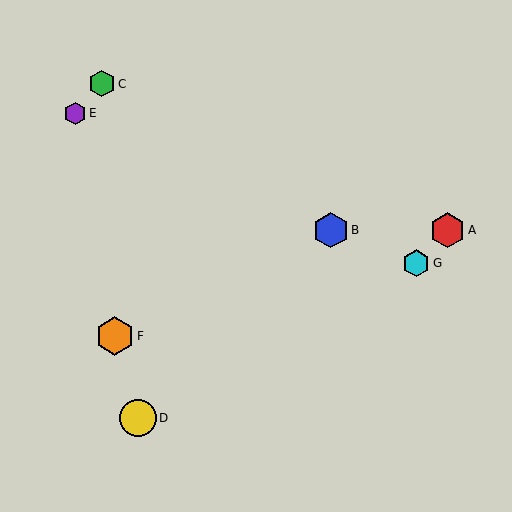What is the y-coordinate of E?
Object E is at y≈113.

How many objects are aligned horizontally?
2 objects (A, B) are aligned horizontally.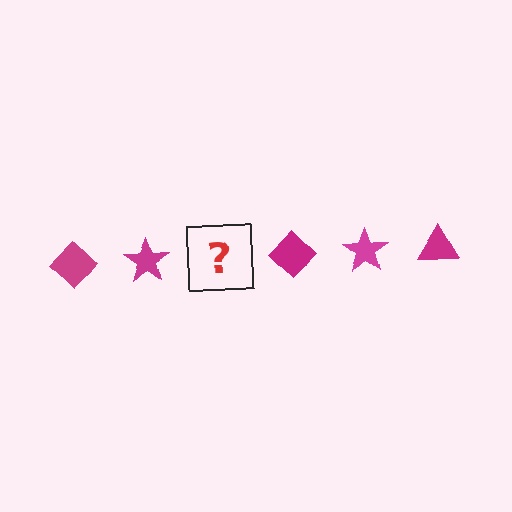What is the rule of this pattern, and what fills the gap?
The rule is that the pattern cycles through diamond, star, triangle shapes in magenta. The gap should be filled with a magenta triangle.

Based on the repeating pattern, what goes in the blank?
The blank should be a magenta triangle.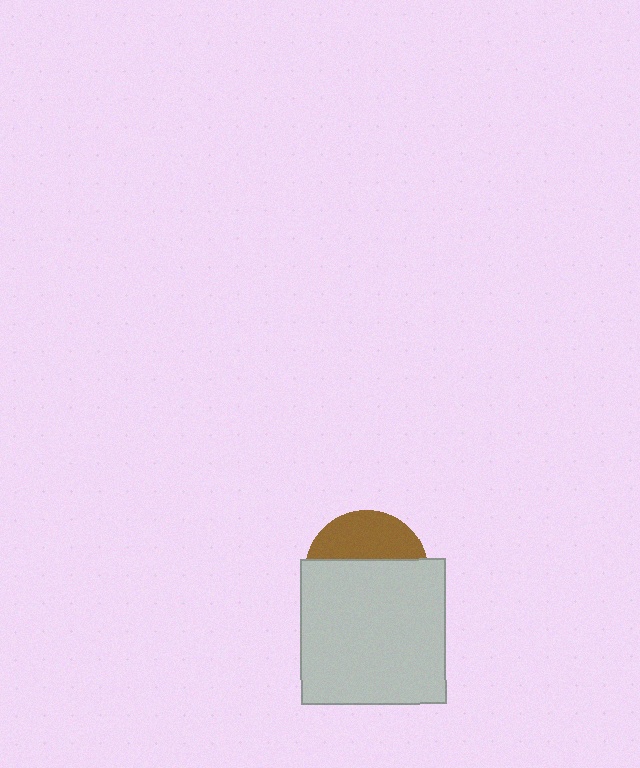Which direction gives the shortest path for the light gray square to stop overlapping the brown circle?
Moving down gives the shortest separation.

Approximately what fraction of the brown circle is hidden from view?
Roughly 62% of the brown circle is hidden behind the light gray square.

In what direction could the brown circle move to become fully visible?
The brown circle could move up. That would shift it out from behind the light gray square entirely.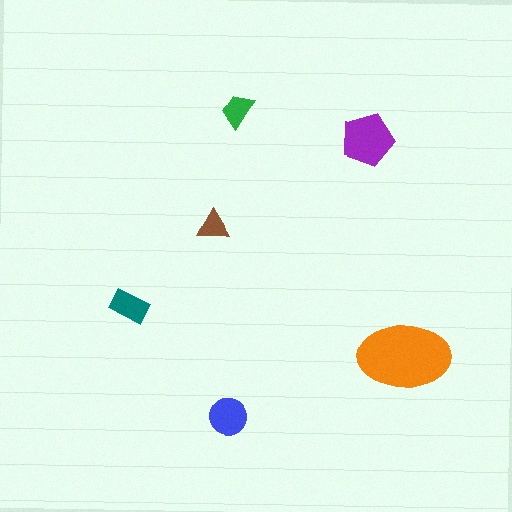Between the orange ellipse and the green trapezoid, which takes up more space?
The orange ellipse.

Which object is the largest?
The orange ellipse.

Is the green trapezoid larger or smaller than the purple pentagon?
Smaller.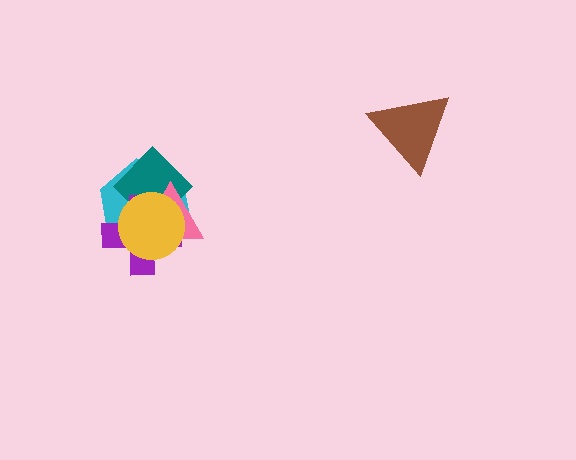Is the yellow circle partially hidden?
No, no other shape covers it.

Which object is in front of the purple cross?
The yellow circle is in front of the purple cross.